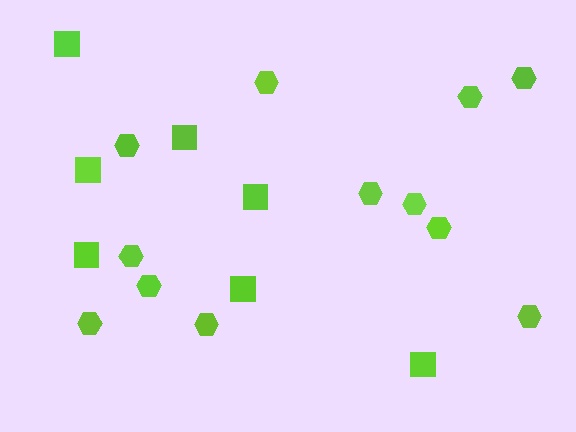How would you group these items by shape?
There are 2 groups: one group of hexagons (12) and one group of squares (7).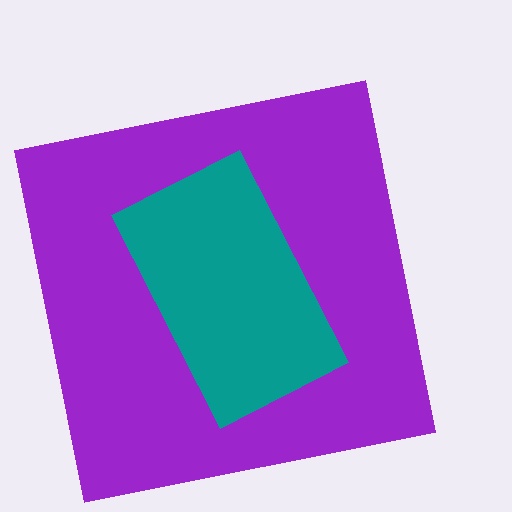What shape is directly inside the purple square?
The teal rectangle.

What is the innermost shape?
The teal rectangle.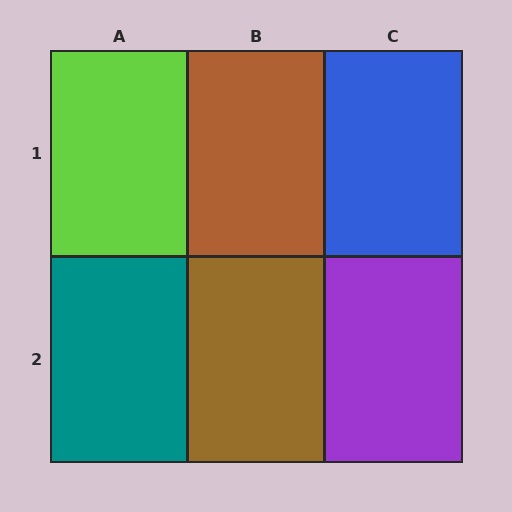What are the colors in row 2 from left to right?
Teal, brown, purple.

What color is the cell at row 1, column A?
Lime.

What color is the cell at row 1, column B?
Brown.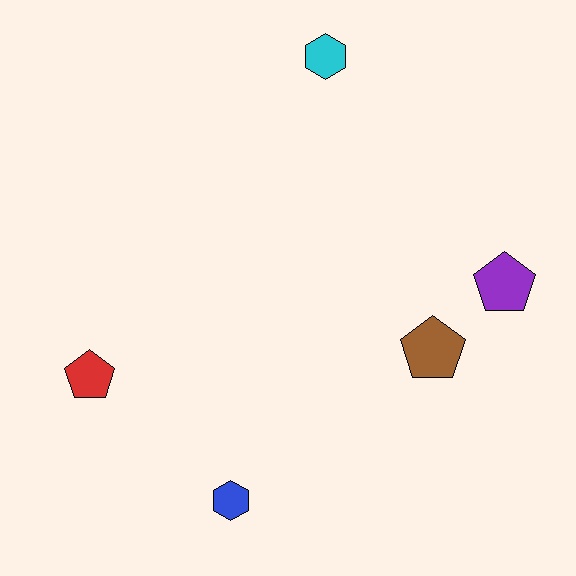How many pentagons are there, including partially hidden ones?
There are 3 pentagons.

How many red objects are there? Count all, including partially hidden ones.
There is 1 red object.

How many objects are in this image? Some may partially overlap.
There are 5 objects.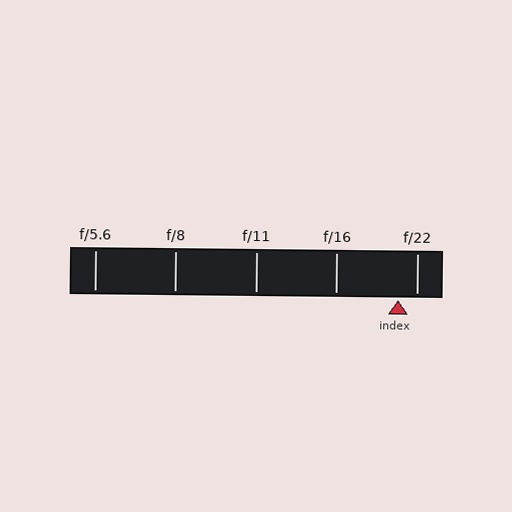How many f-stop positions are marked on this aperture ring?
There are 5 f-stop positions marked.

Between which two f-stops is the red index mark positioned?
The index mark is between f/16 and f/22.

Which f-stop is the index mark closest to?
The index mark is closest to f/22.